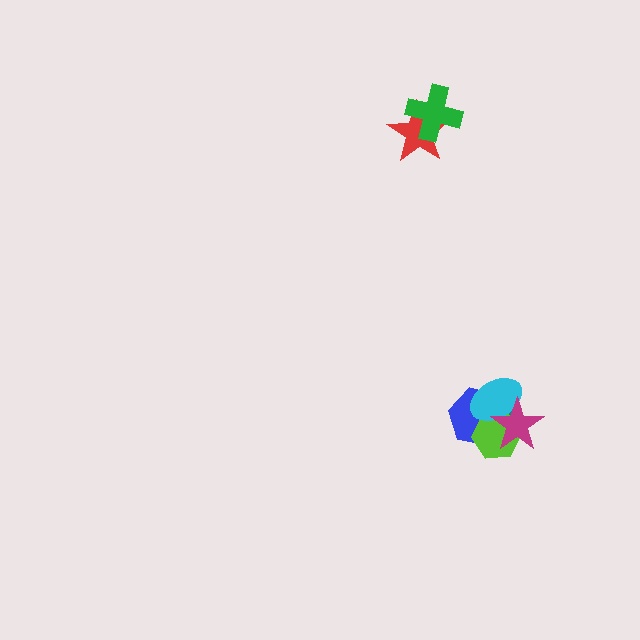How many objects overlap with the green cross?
1 object overlaps with the green cross.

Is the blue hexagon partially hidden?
Yes, it is partially covered by another shape.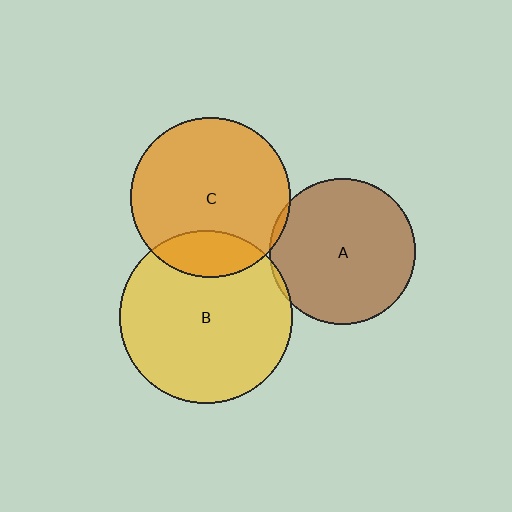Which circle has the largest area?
Circle B (yellow).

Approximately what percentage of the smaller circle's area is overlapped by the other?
Approximately 5%.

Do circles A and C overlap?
Yes.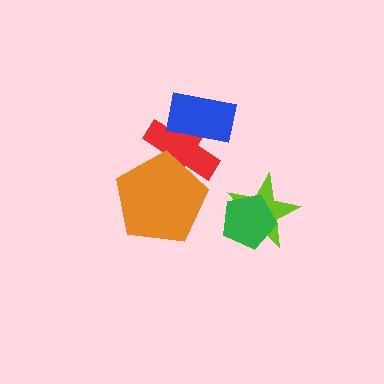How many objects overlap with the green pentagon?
1 object overlaps with the green pentagon.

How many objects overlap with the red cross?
2 objects overlap with the red cross.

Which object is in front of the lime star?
The green pentagon is in front of the lime star.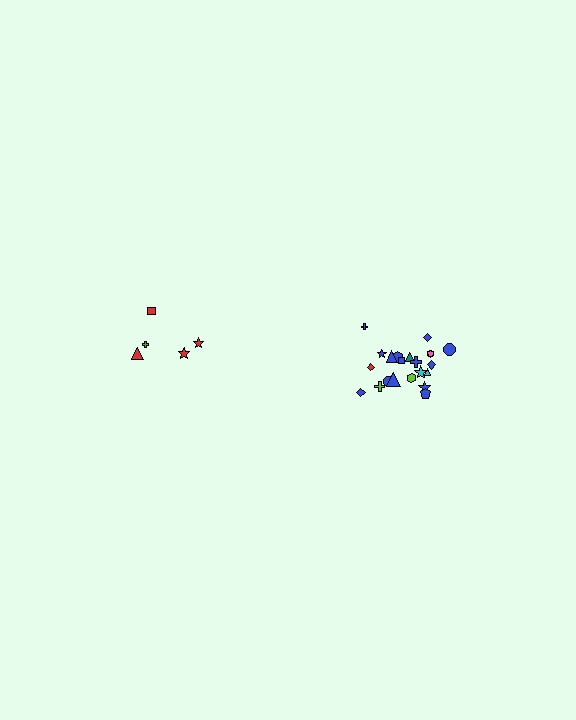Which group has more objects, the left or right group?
The right group.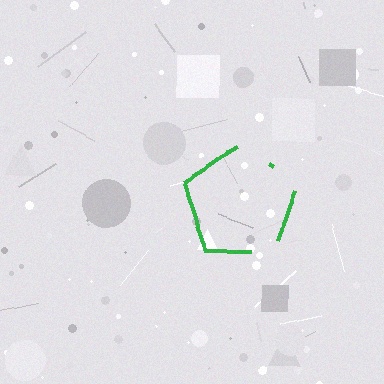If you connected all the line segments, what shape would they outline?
They would outline a pentagon.